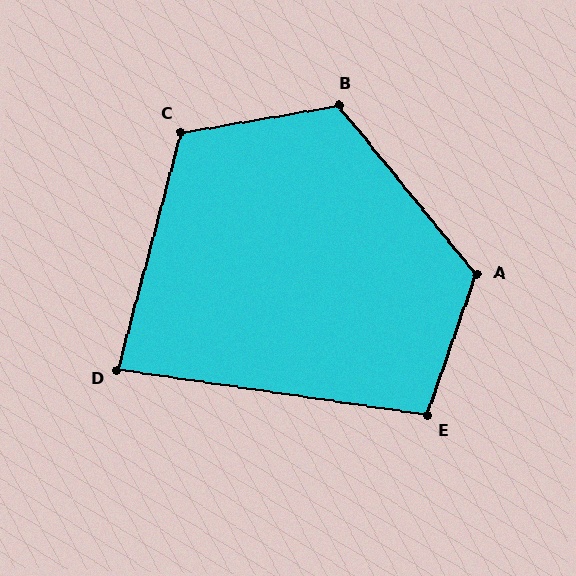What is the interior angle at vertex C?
Approximately 114 degrees (obtuse).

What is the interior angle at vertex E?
Approximately 101 degrees (obtuse).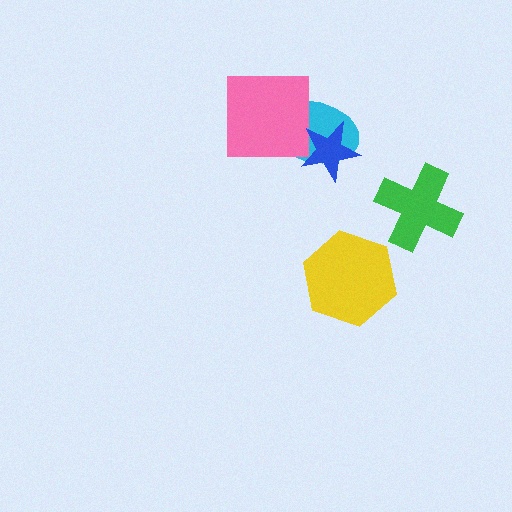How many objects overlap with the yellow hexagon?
0 objects overlap with the yellow hexagon.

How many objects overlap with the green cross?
0 objects overlap with the green cross.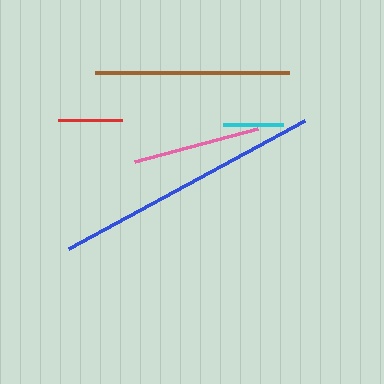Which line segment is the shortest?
The cyan line is the shortest at approximately 60 pixels.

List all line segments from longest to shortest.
From longest to shortest: blue, brown, pink, red, cyan.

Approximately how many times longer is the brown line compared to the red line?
The brown line is approximately 3.0 times the length of the red line.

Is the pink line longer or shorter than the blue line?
The blue line is longer than the pink line.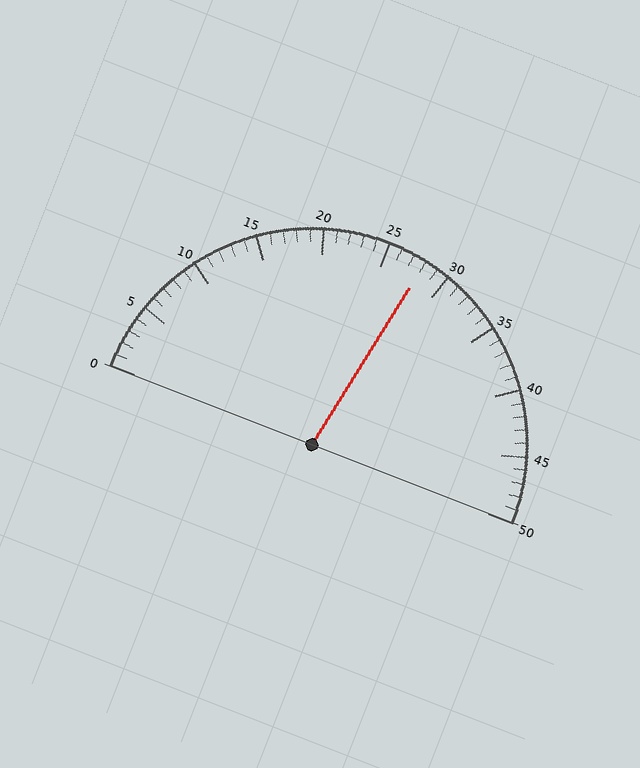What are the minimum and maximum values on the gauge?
The gauge ranges from 0 to 50.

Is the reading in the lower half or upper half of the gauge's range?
The reading is in the upper half of the range (0 to 50).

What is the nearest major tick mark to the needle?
The nearest major tick mark is 30.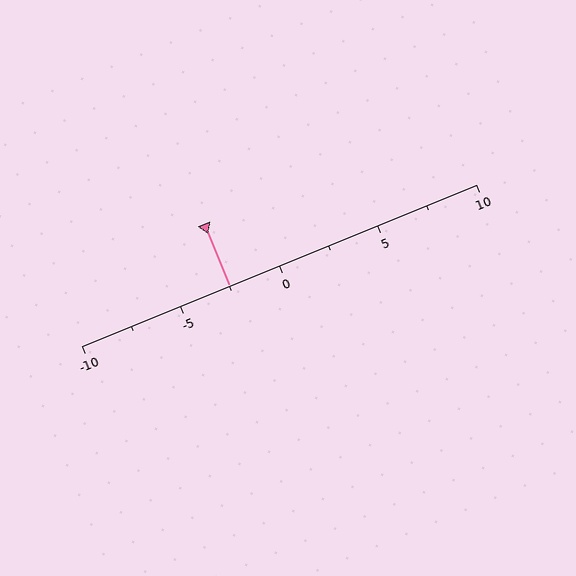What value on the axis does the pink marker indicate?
The marker indicates approximately -2.5.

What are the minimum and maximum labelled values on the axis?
The axis runs from -10 to 10.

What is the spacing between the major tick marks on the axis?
The major ticks are spaced 5 apart.